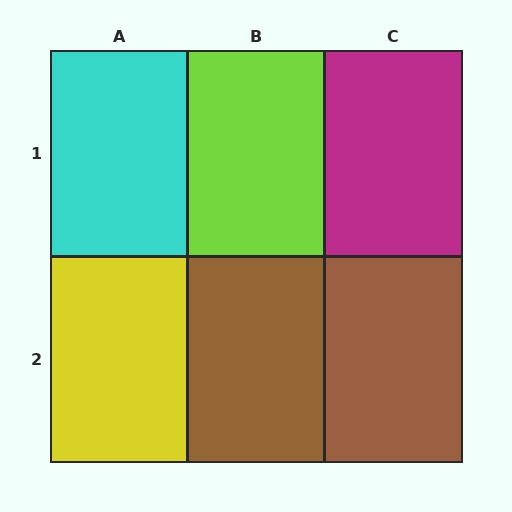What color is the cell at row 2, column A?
Yellow.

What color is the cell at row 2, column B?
Brown.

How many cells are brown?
2 cells are brown.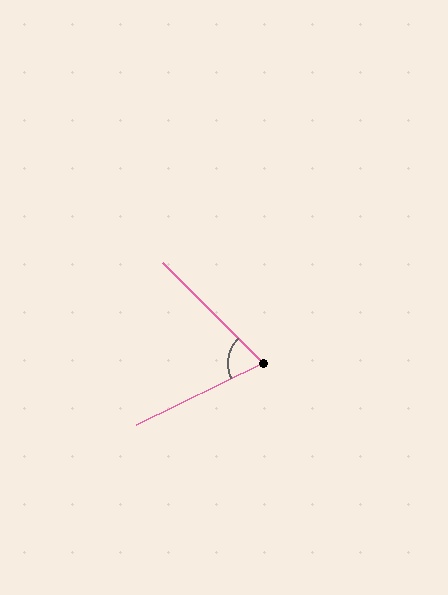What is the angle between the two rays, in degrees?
Approximately 71 degrees.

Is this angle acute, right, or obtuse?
It is acute.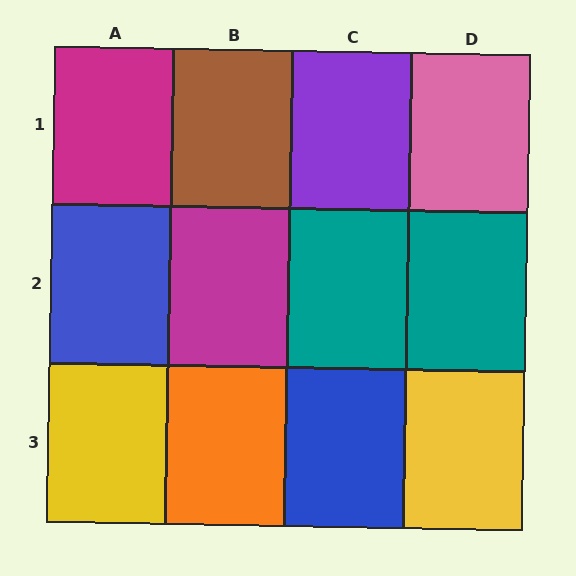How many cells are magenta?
2 cells are magenta.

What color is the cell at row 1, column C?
Purple.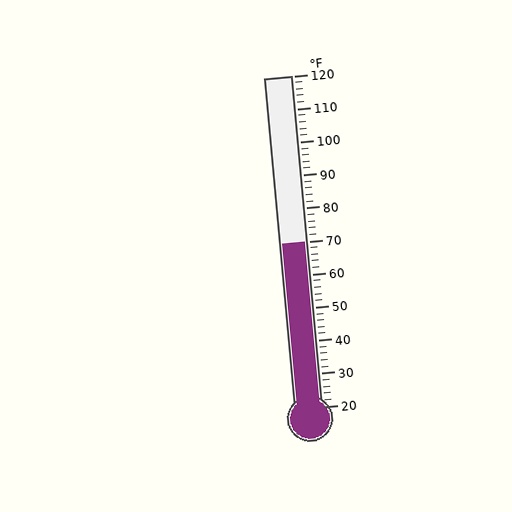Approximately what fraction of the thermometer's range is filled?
The thermometer is filled to approximately 50% of its range.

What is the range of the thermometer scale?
The thermometer scale ranges from 20°F to 120°F.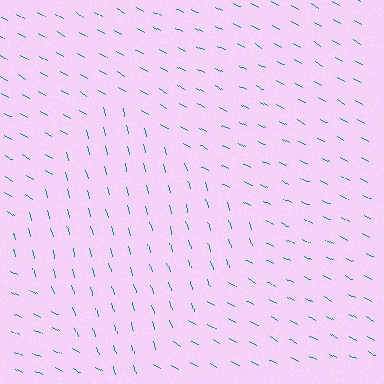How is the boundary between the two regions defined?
The boundary is defined purely by a change in line orientation (approximately 45 degrees difference). All lines are the same color and thickness.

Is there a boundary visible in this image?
Yes, there is a texture boundary formed by a change in line orientation.